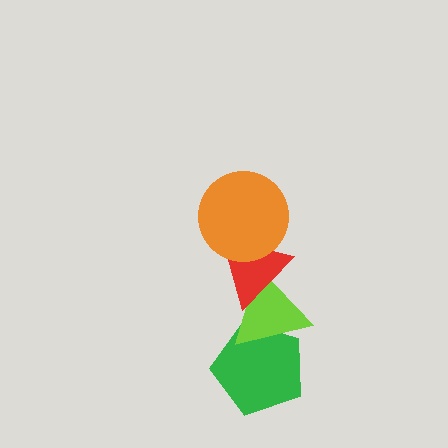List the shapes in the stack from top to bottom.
From top to bottom: the orange circle, the red triangle, the lime triangle, the green pentagon.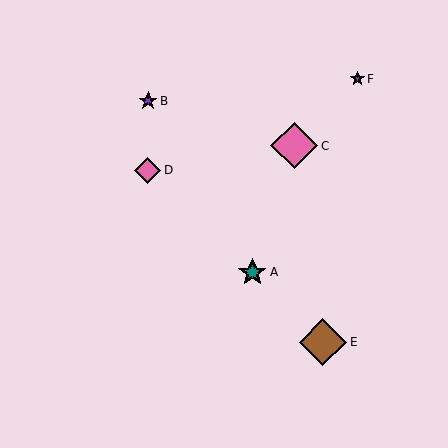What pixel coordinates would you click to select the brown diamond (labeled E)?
Click at (323, 342) to select the brown diamond E.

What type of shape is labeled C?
Shape C is a pink diamond.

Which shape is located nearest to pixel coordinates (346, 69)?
The purple star (labeled F) at (357, 79) is nearest to that location.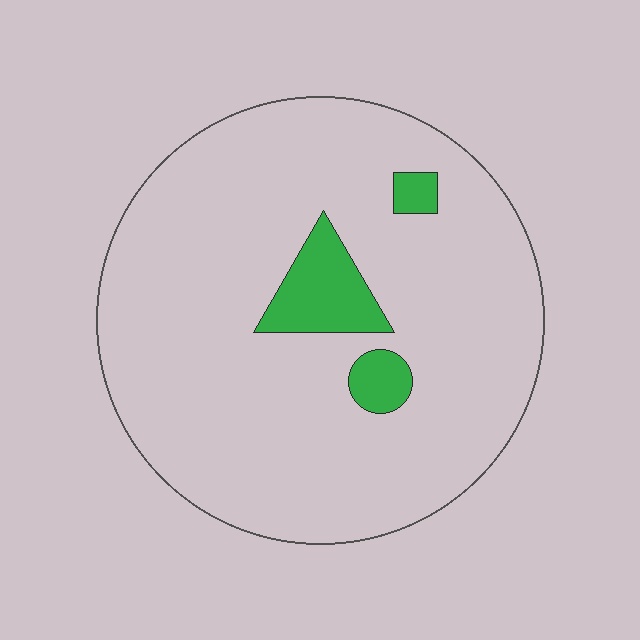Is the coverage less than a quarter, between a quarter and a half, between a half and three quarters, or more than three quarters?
Less than a quarter.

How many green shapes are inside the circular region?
3.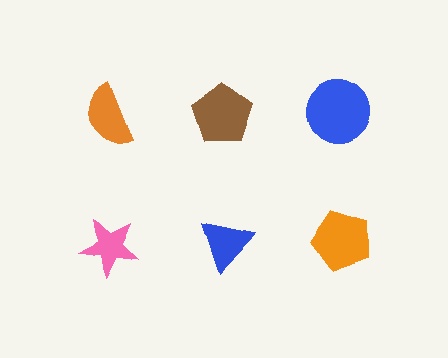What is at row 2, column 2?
A blue triangle.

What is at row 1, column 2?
A brown pentagon.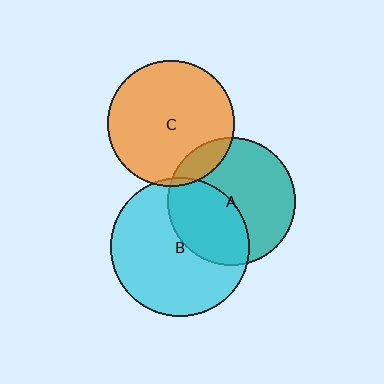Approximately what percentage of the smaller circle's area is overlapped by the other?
Approximately 10%.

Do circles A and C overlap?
Yes.